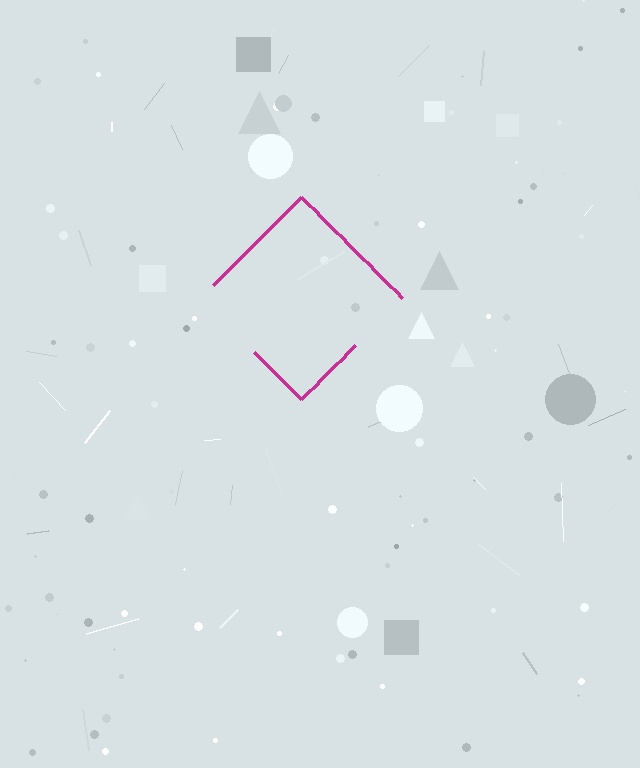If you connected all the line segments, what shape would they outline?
They would outline a diamond.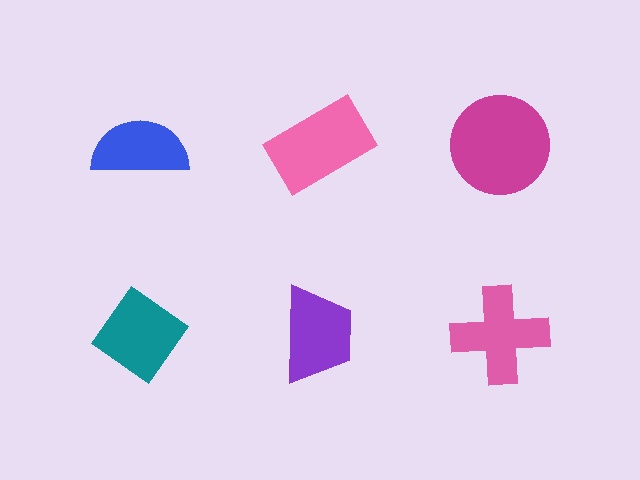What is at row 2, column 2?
A purple trapezoid.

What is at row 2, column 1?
A teal diamond.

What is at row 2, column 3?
A pink cross.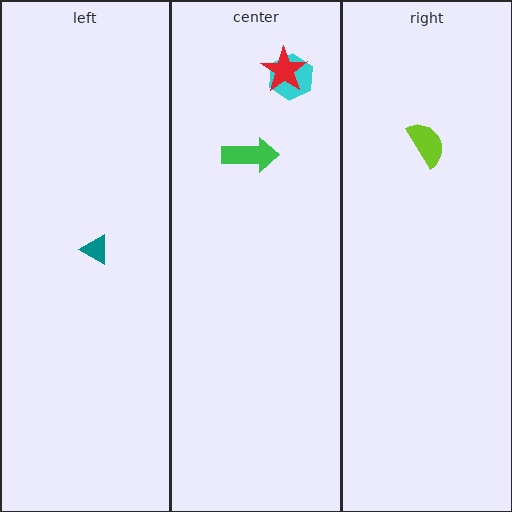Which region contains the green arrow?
The center region.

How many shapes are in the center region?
3.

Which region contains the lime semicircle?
The right region.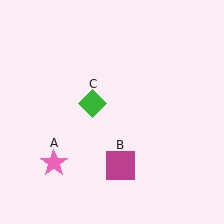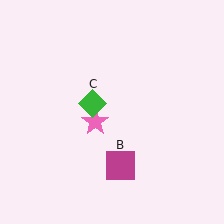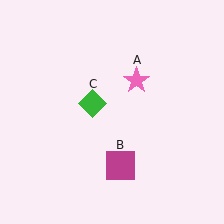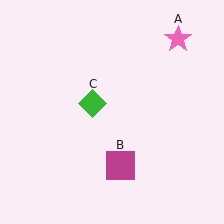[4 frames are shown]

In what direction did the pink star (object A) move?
The pink star (object A) moved up and to the right.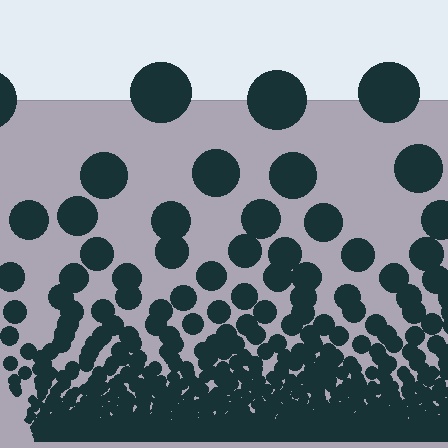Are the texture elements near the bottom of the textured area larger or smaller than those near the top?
Smaller. The gradient is inverted — elements near the bottom are smaller and denser.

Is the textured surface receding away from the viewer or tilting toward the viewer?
The surface appears to tilt toward the viewer. Texture elements get larger and sparser toward the top.